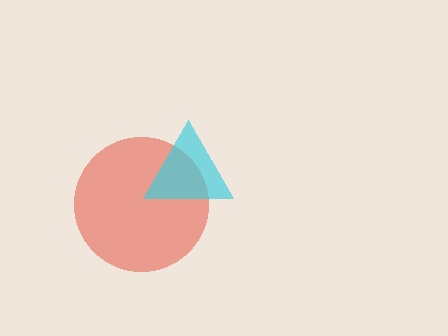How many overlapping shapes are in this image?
There are 2 overlapping shapes in the image.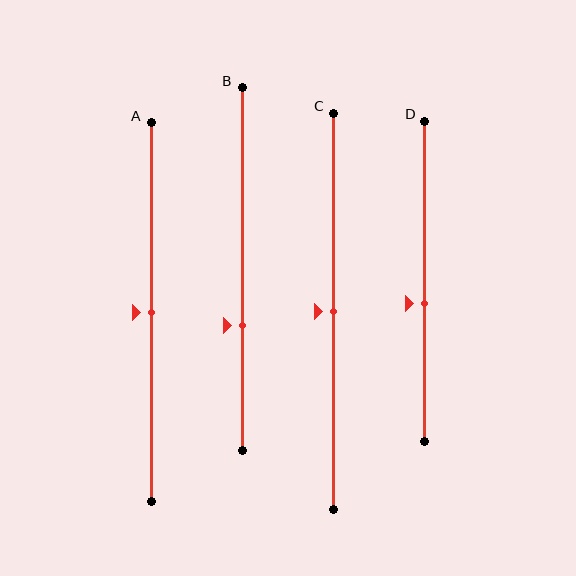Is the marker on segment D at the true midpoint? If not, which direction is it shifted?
No, the marker on segment D is shifted downward by about 7% of the segment length.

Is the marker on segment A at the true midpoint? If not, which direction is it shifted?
Yes, the marker on segment A is at the true midpoint.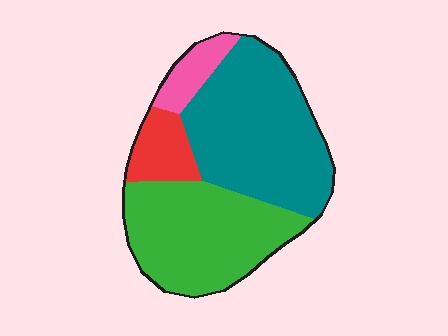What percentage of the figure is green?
Green takes up about three eighths (3/8) of the figure.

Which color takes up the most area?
Teal, at roughly 45%.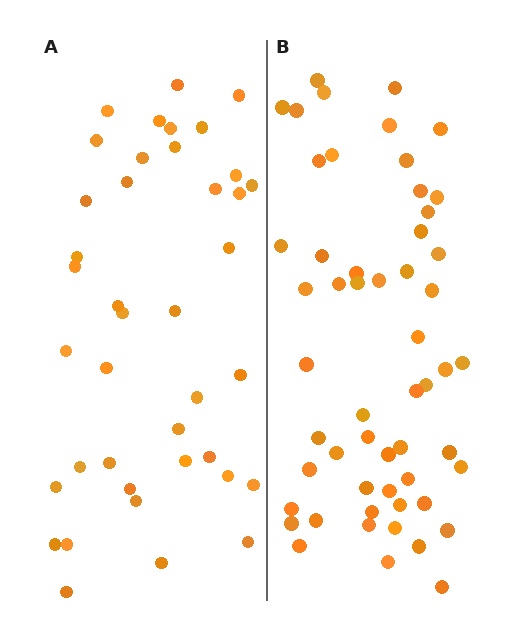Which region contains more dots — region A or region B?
Region B (the right region) has more dots.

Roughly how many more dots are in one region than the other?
Region B has approximately 15 more dots than region A.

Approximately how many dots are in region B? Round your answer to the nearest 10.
About 60 dots. (The exact count is 55, which rounds to 60.)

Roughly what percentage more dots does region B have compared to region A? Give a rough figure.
About 40% more.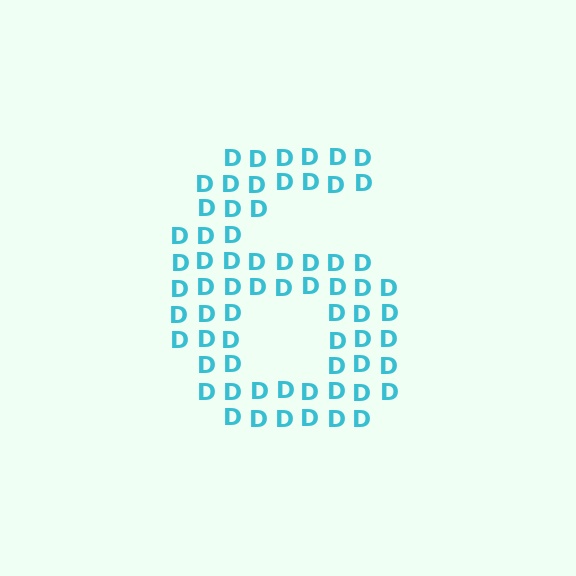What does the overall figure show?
The overall figure shows the digit 6.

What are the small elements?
The small elements are letter D's.